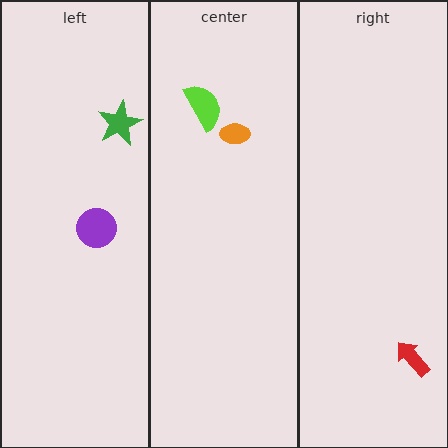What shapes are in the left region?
The green star, the purple circle.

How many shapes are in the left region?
2.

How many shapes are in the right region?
1.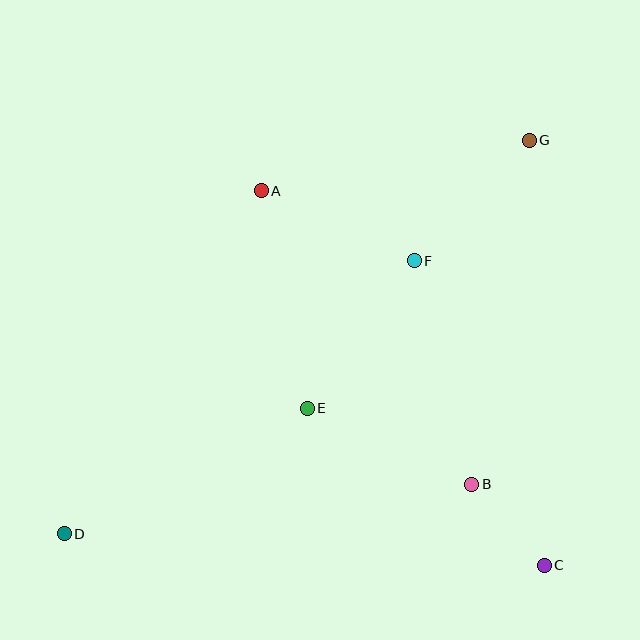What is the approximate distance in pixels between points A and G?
The distance between A and G is approximately 273 pixels.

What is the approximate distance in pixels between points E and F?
The distance between E and F is approximately 182 pixels.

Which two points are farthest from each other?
Points D and G are farthest from each other.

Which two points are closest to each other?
Points B and C are closest to each other.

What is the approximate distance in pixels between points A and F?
The distance between A and F is approximately 168 pixels.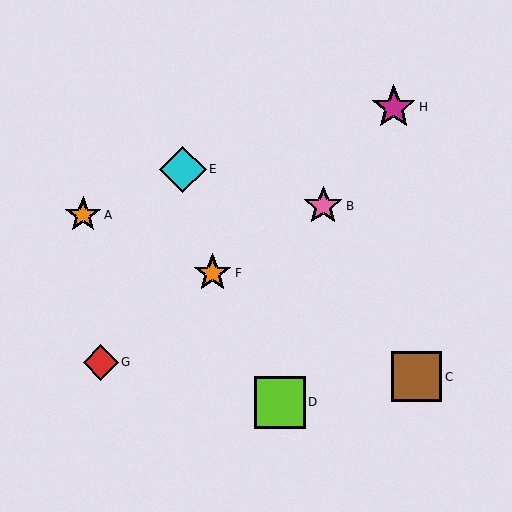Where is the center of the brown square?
The center of the brown square is at (417, 377).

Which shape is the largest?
The lime square (labeled D) is the largest.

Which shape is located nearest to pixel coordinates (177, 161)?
The cyan diamond (labeled E) at (183, 169) is nearest to that location.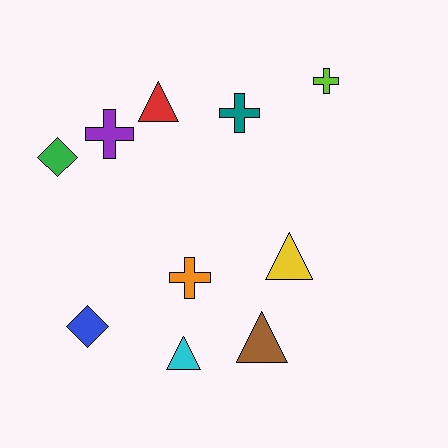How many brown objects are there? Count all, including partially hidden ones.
There is 1 brown object.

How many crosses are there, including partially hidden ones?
There are 4 crosses.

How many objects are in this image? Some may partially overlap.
There are 10 objects.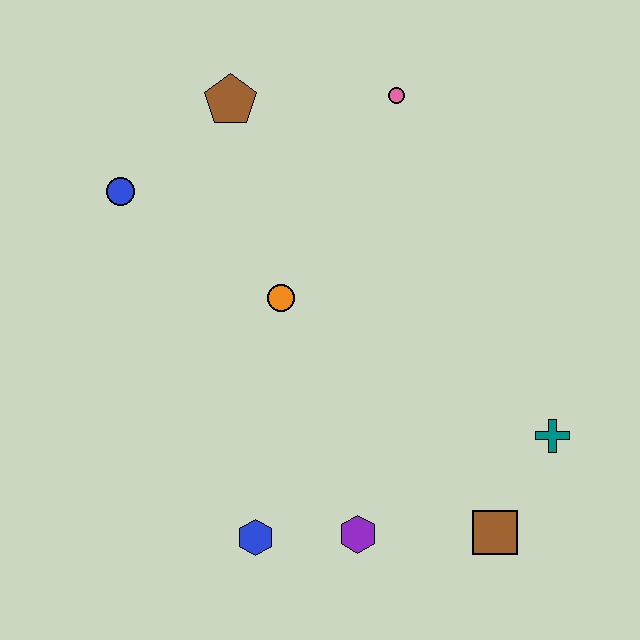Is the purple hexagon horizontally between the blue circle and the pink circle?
Yes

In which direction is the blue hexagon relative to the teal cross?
The blue hexagon is to the left of the teal cross.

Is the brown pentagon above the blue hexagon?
Yes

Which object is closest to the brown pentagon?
The blue circle is closest to the brown pentagon.